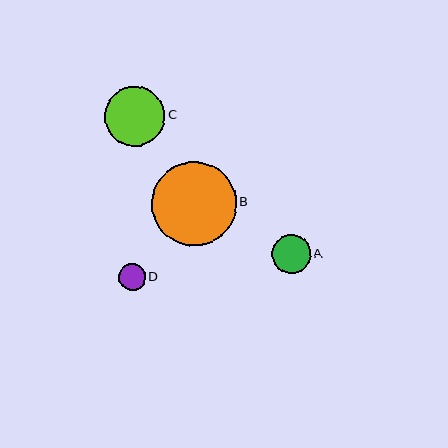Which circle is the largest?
Circle B is the largest with a size of approximately 85 pixels.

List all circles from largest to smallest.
From largest to smallest: B, C, A, D.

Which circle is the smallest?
Circle D is the smallest with a size of approximately 27 pixels.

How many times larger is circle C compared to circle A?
Circle C is approximately 1.6 times the size of circle A.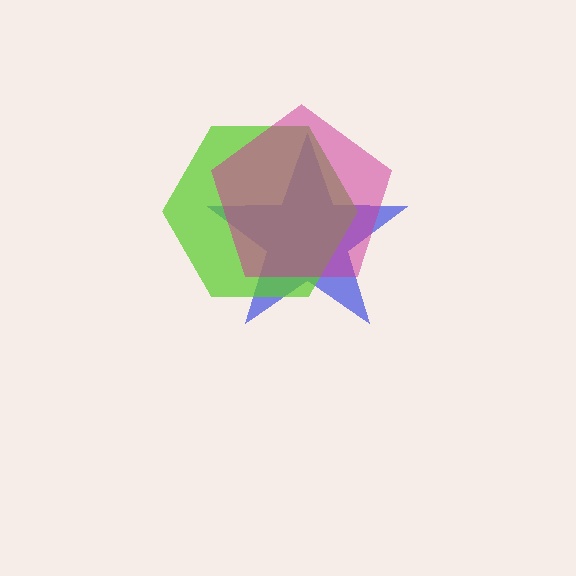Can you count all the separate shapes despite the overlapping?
Yes, there are 3 separate shapes.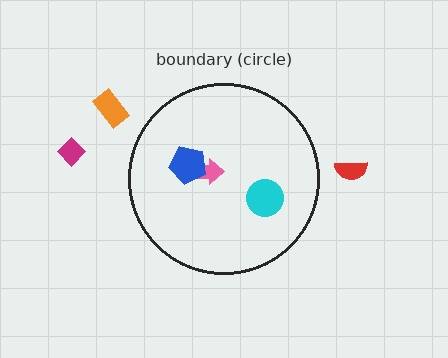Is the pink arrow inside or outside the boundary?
Inside.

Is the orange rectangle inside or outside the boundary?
Outside.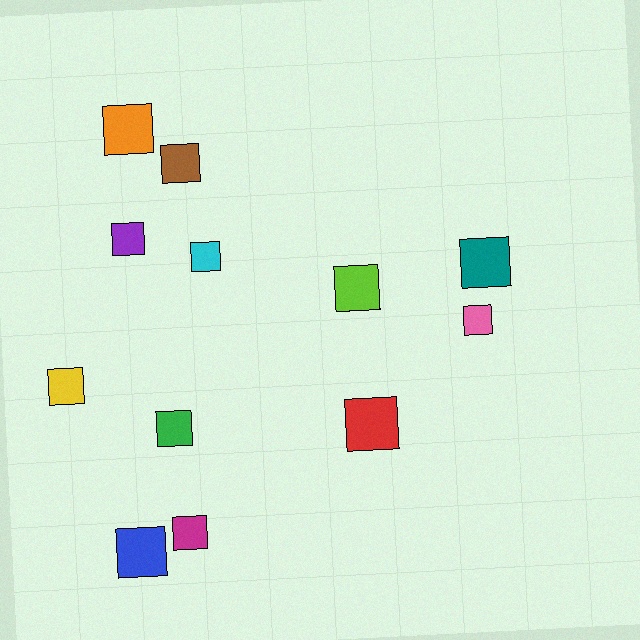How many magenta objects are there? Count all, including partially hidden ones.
There is 1 magenta object.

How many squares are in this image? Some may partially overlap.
There are 12 squares.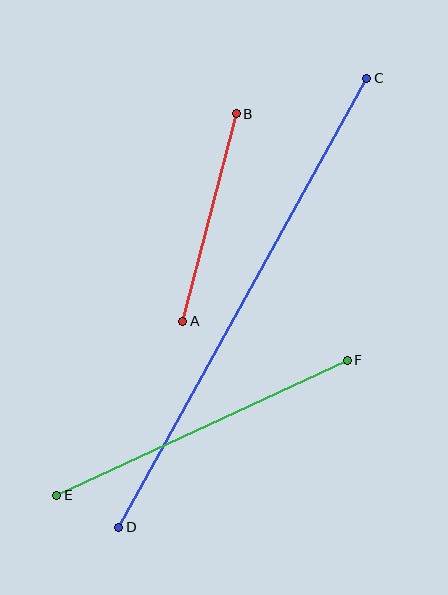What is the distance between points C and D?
The distance is approximately 513 pixels.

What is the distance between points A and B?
The distance is approximately 214 pixels.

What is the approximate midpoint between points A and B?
The midpoint is at approximately (209, 217) pixels.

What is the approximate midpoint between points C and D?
The midpoint is at approximately (243, 303) pixels.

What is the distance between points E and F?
The distance is approximately 321 pixels.